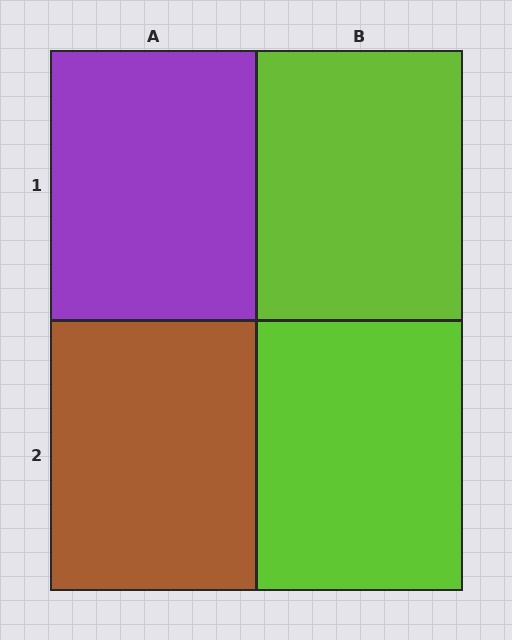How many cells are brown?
1 cell is brown.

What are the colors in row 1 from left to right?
Purple, lime.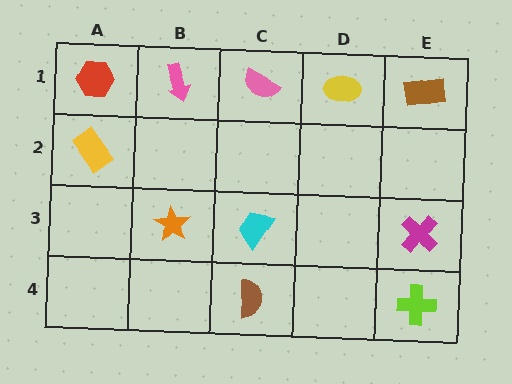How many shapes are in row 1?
5 shapes.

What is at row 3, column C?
A cyan trapezoid.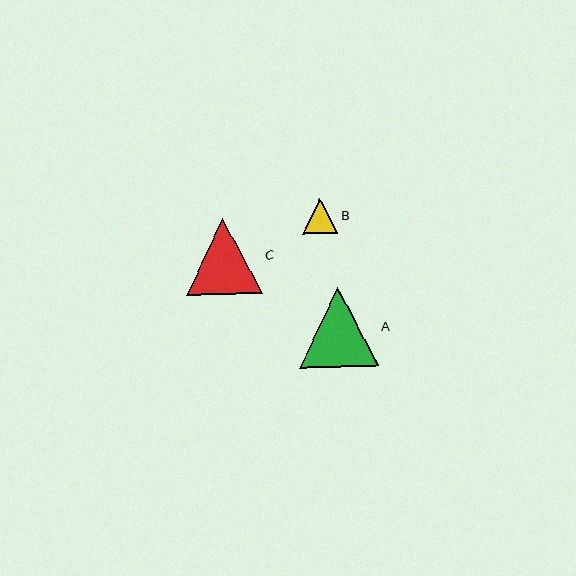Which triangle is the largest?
Triangle A is the largest with a size of approximately 80 pixels.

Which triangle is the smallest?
Triangle B is the smallest with a size of approximately 35 pixels.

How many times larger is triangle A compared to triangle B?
Triangle A is approximately 2.3 times the size of triangle B.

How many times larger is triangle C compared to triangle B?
Triangle C is approximately 2.2 times the size of triangle B.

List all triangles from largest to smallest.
From largest to smallest: A, C, B.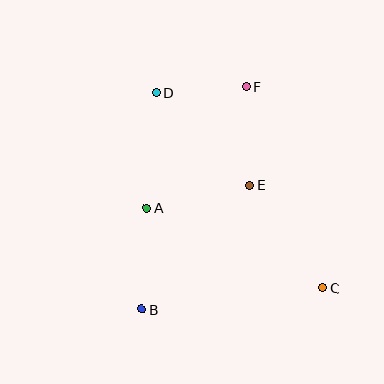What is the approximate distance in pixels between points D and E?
The distance between D and E is approximately 132 pixels.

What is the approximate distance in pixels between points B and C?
The distance between B and C is approximately 182 pixels.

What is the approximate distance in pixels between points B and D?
The distance between B and D is approximately 218 pixels.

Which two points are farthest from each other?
Points C and D are farthest from each other.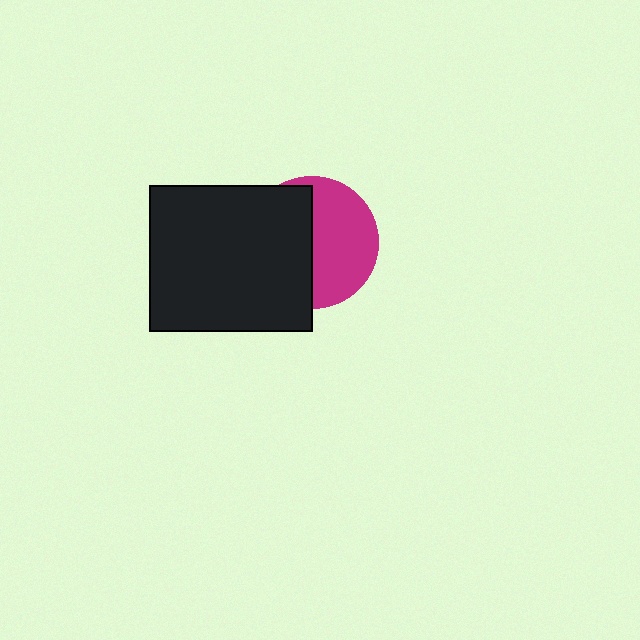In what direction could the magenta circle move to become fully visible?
The magenta circle could move right. That would shift it out from behind the black rectangle entirely.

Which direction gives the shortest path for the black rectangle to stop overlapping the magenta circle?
Moving left gives the shortest separation.